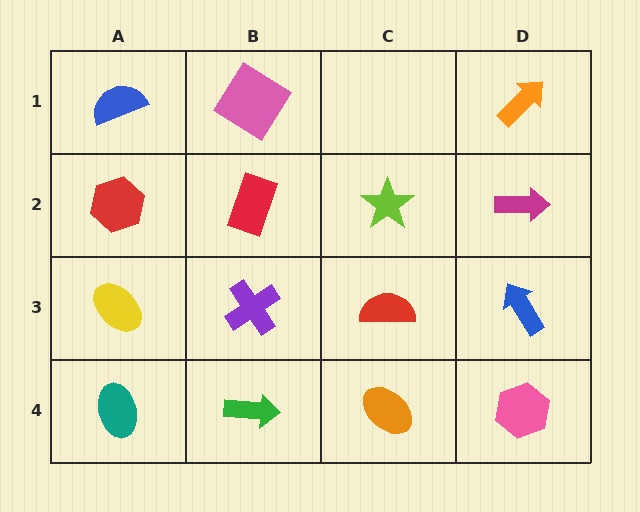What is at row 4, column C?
An orange ellipse.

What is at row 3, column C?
A red semicircle.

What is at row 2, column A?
A red hexagon.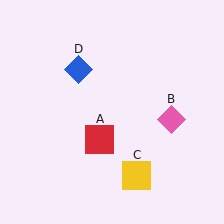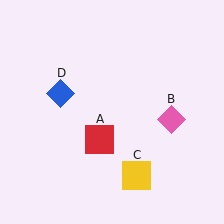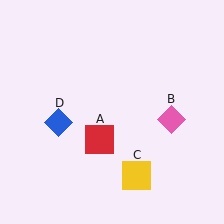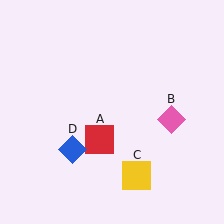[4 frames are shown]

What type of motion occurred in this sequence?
The blue diamond (object D) rotated counterclockwise around the center of the scene.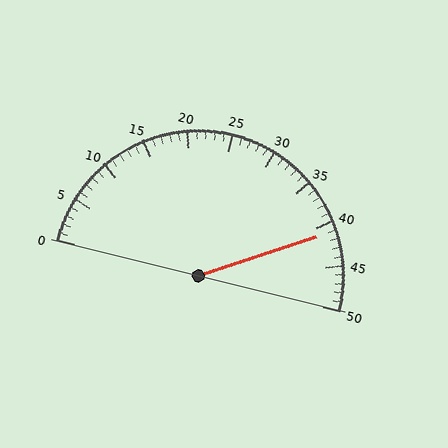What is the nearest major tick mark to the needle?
The nearest major tick mark is 40.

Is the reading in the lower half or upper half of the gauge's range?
The reading is in the upper half of the range (0 to 50).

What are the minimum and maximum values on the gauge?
The gauge ranges from 0 to 50.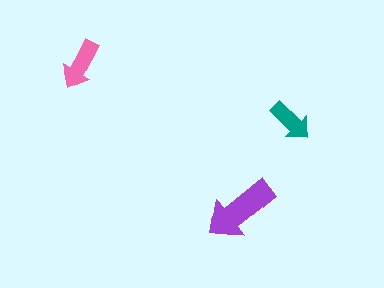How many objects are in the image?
There are 3 objects in the image.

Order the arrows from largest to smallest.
the purple one, the pink one, the teal one.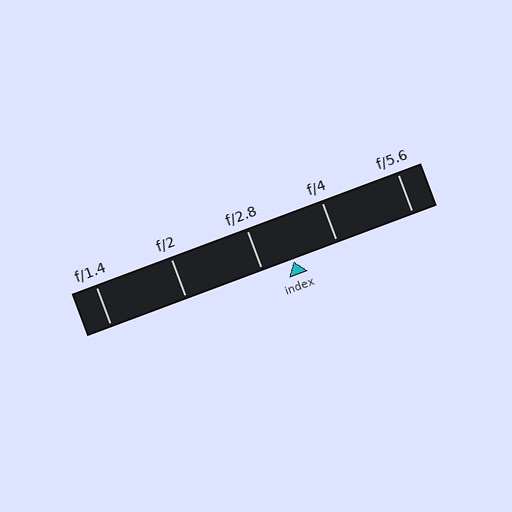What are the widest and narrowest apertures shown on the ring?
The widest aperture shown is f/1.4 and the narrowest is f/5.6.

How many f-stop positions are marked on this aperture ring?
There are 5 f-stop positions marked.